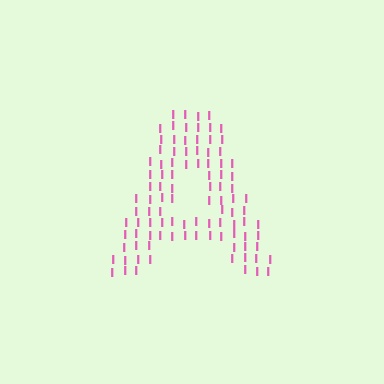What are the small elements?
The small elements are letter I's.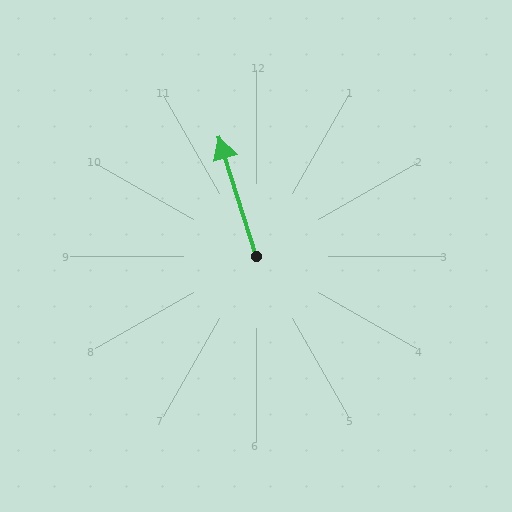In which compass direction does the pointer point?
North.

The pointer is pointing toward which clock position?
Roughly 11 o'clock.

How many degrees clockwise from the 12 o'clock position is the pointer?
Approximately 343 degrees.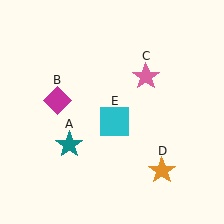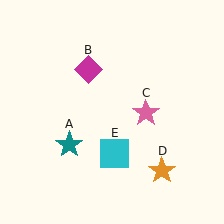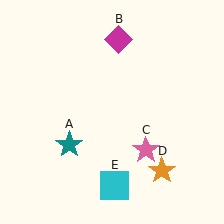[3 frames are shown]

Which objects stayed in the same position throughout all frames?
Teal star (object A) and orange star (object D) remained stationary.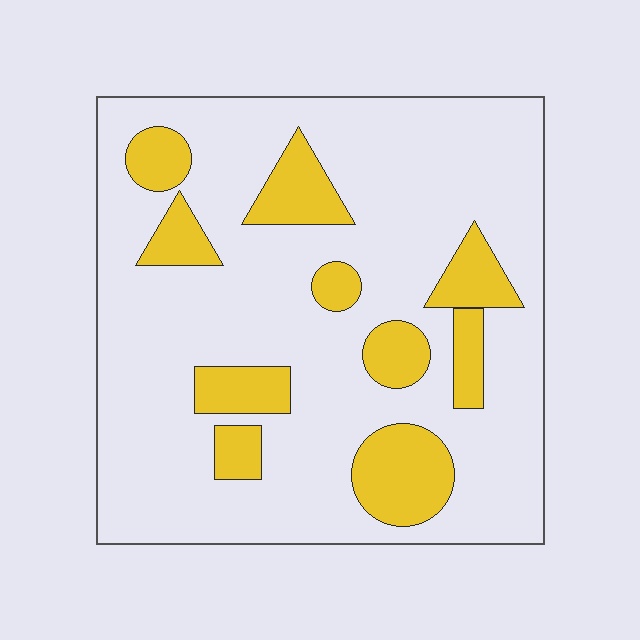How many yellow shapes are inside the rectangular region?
10.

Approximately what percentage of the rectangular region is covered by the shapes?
Approximately 20%.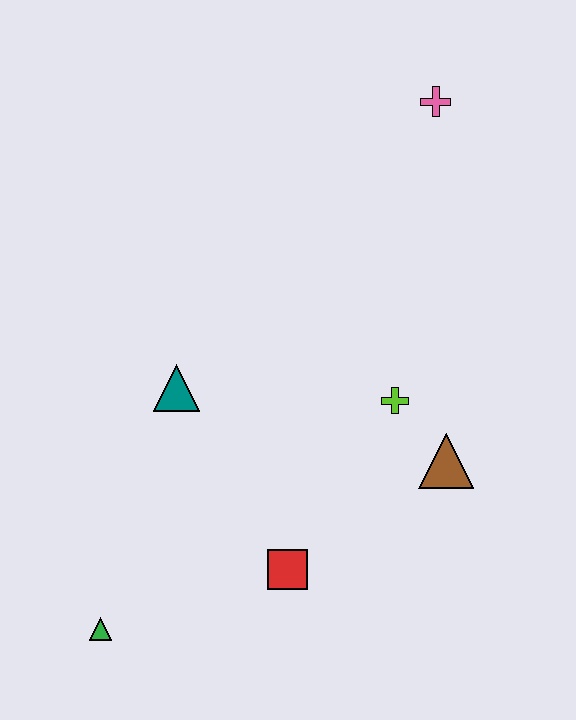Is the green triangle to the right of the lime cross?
No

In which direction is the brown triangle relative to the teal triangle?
The brown triangle is to the right of the teal triangle.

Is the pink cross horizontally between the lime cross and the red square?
No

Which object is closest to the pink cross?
The lime cross is closest to the pink cross.